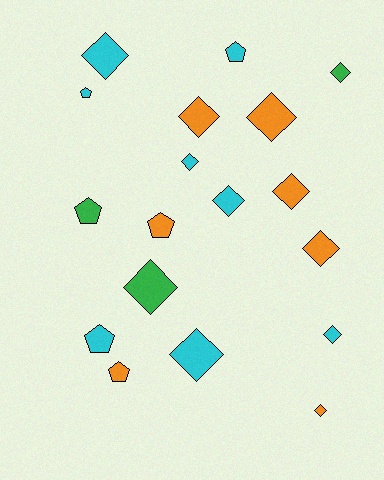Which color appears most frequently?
Cyan, with 8 objects.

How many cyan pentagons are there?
There are 3 cyan pentagons.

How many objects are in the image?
There are 18 objects.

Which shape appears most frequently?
Diamond, with 12 objects.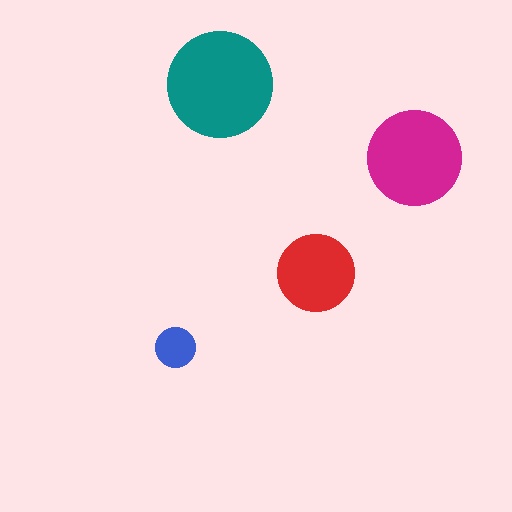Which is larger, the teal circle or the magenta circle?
The teal one.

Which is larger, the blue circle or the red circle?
The red one.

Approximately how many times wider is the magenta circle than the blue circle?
About 2.5 times wider.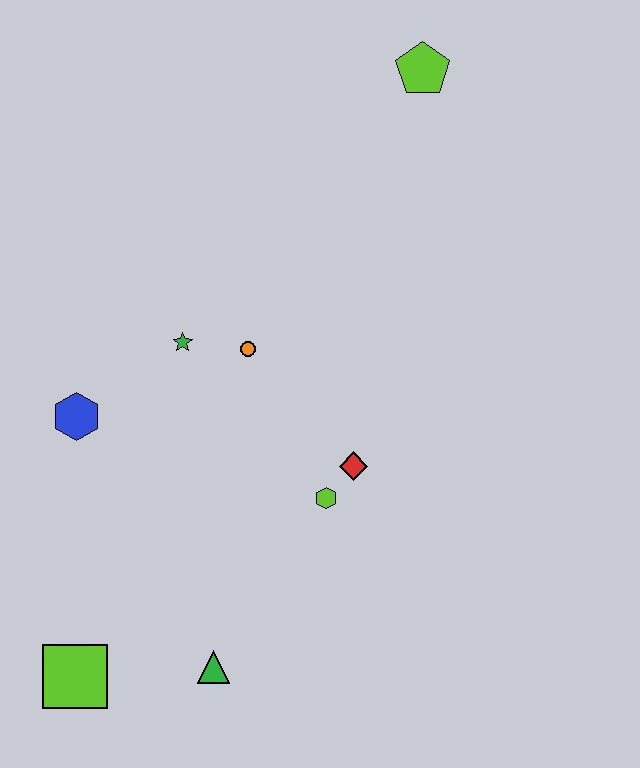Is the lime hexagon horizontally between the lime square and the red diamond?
Yes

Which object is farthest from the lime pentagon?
The lime square is farthest from the lime pentagon.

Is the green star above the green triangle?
Yes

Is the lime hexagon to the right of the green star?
Yes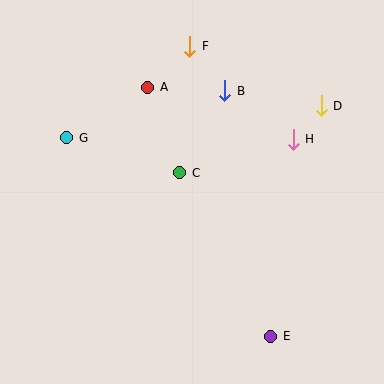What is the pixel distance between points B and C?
The distance between B and C is 94 pixels.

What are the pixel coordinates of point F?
Point F is at (190, 46).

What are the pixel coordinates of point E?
Point E is at (271, 336).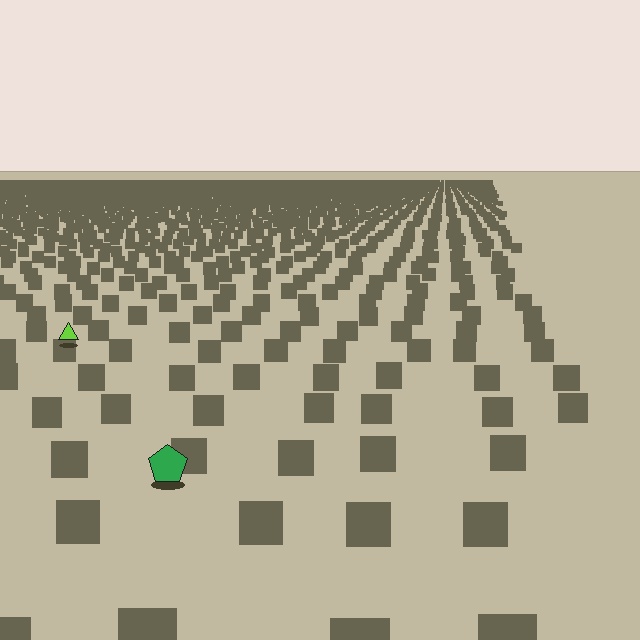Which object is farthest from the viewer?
The lime triangle is farthest from the viewer. It appears smaller and the ground texture around it is denser.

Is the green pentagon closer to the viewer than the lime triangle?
Yes. The green pentagon is closer — you can tell from the texture gradient: the ground texture is coarser near it.